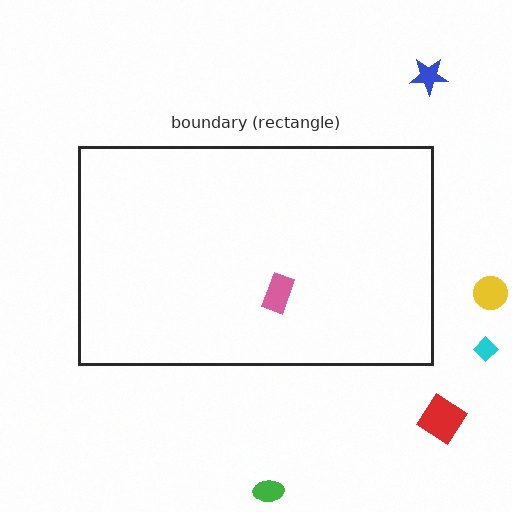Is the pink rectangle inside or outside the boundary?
Inside.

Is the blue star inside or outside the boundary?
Outside.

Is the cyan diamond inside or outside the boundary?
Outside.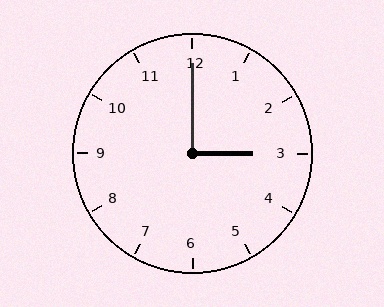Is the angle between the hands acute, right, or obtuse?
It is right.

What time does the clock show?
3:00.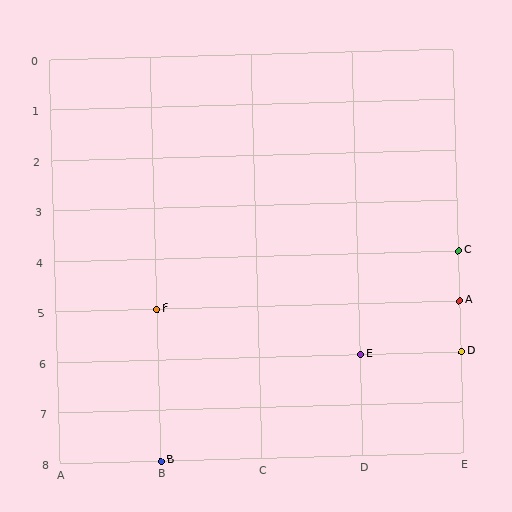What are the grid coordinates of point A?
Point A is at grid coordinates (E, 5).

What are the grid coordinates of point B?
Point B is at grid coordinates (B, 8).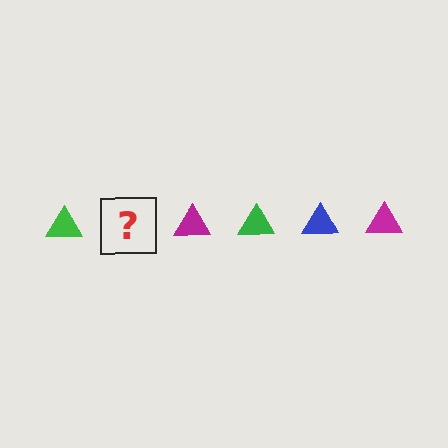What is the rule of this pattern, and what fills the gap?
The rule is that the pattern cycles through green, blue, magenta triangles. The gap should be filled with a blue triangle.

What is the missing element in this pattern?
The missing element is a blue triangle.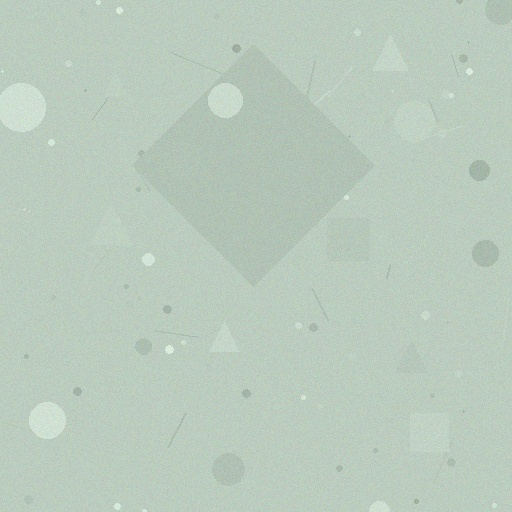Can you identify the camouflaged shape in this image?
The camouflaged shape is a diamond.